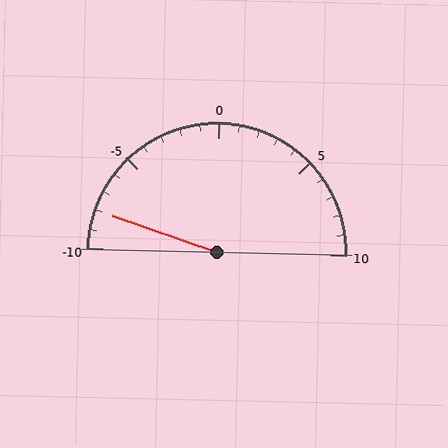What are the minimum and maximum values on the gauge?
The gauge ranges from -10 to 10.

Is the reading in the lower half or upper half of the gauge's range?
The reading is in the lower half of the range (-10 to 10).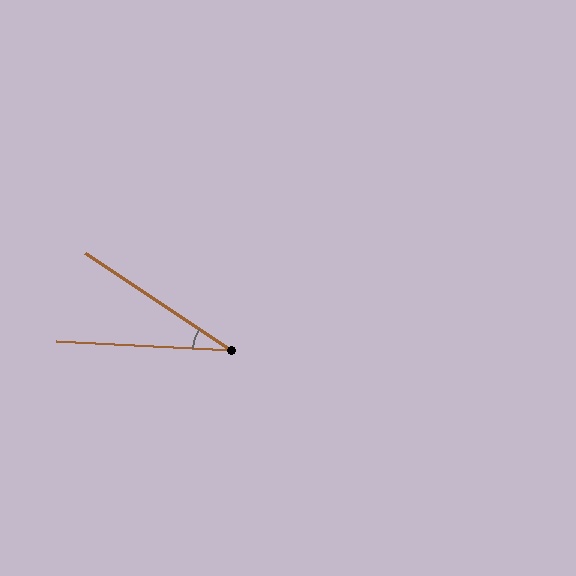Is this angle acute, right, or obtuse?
It is acute.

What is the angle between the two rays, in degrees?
Approximately 31 degrees.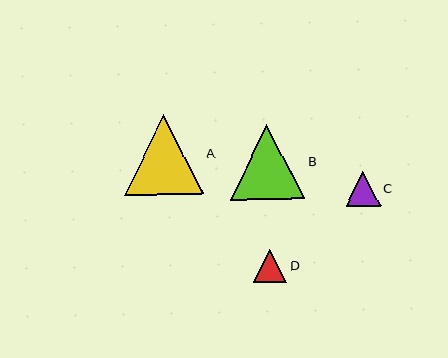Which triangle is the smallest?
Triangle D is the smallest with a size of approximately 33 pixels.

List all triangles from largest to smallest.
From largest to smallest: A, B, C, D.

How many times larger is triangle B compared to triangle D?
Triangle B is approximately 2.2 times the size of triangle D.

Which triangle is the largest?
Triangle A is the largest with a size of approximately 80 pixels.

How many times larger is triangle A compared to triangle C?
Triangle A is approximately 2.3 times the size of triangle C.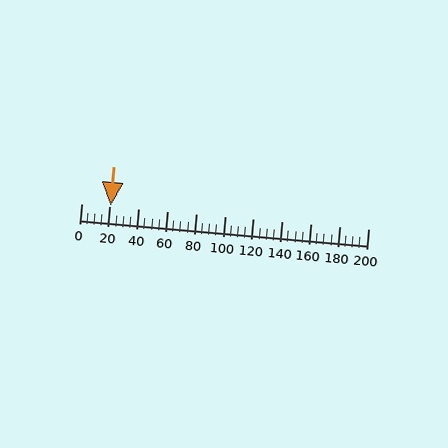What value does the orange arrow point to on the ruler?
The orange arrow points to approximately 21.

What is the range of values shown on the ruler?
The ruler shows values from 0 to 200.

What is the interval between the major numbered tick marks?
The major tick marks are spaced 20 units apart.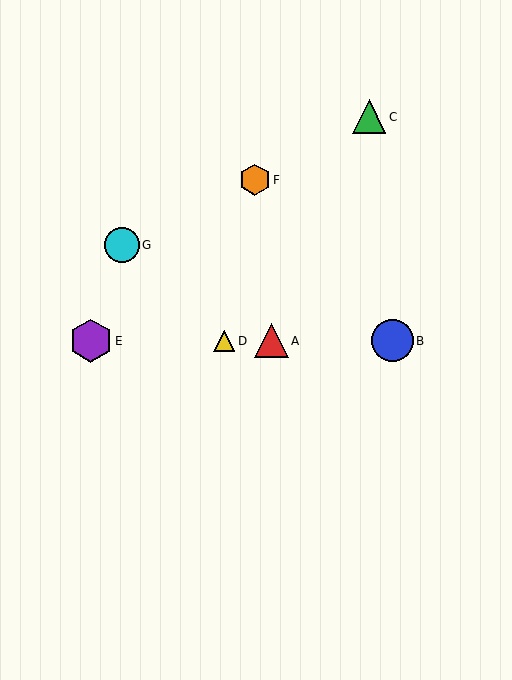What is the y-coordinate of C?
Object C is at y≈117.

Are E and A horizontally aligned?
Yes, both are at y≈341.